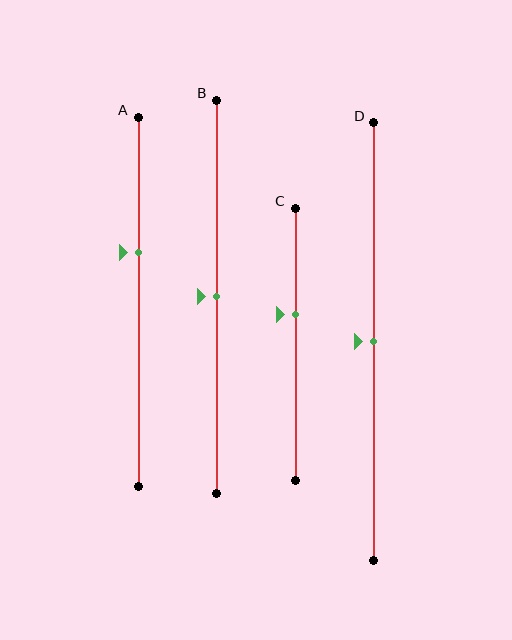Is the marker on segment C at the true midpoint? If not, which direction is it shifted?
No, the marker on segment C is shifted upward by about 11% of the segment length.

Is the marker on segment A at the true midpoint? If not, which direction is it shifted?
No, the marker on segment A is shifted upward by about 13% of the segment length.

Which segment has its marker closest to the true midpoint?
Segment B has its marker closest to the true midpoint.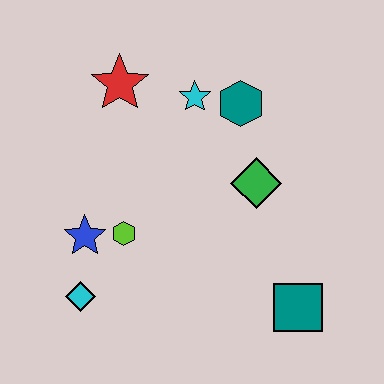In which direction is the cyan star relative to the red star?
The cyan star is to the right of the red star.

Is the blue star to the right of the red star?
No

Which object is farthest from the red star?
The teal square is farthest from the red star.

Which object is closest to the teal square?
The green diamond is closest to the teal square.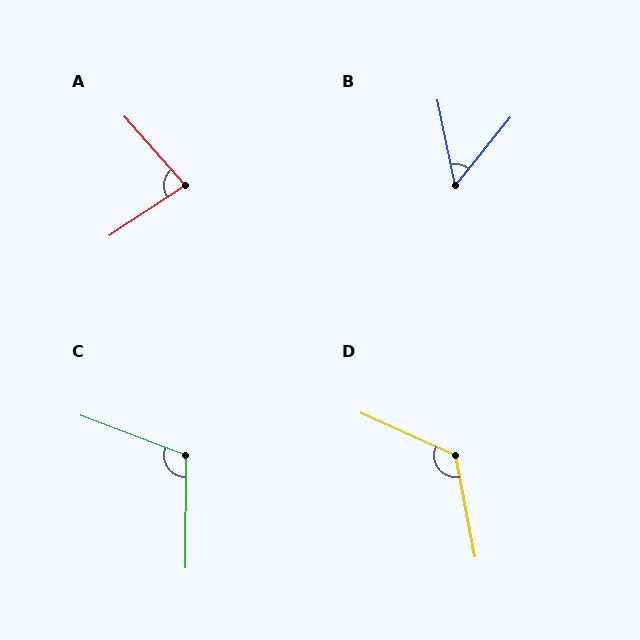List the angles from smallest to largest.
B (51°), A (82°), C (110°), D (125°).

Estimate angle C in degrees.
Approximately 110 degrees.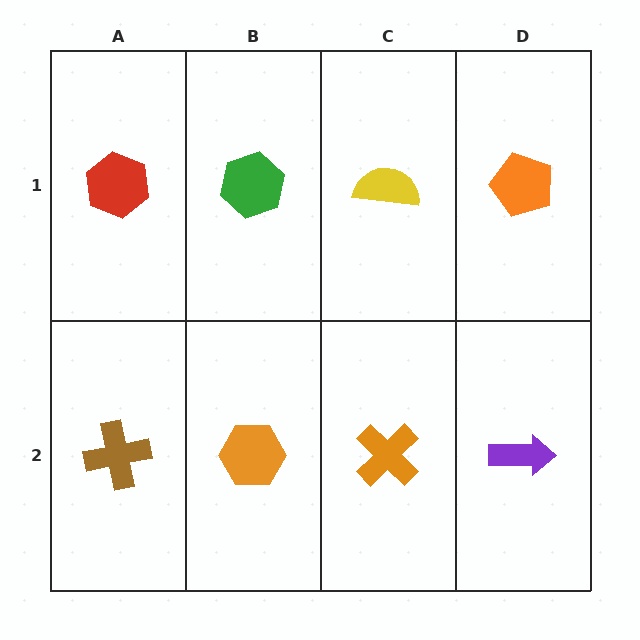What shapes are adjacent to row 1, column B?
An orange hexagon (row 2, column B), a red hexagon (row 1, column A), a yellow semicircle (row 1, column C).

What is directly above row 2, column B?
A green hexagon.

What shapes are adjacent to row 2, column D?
An orange pentagon (row 1, column D), an orange cross (row 2, column C).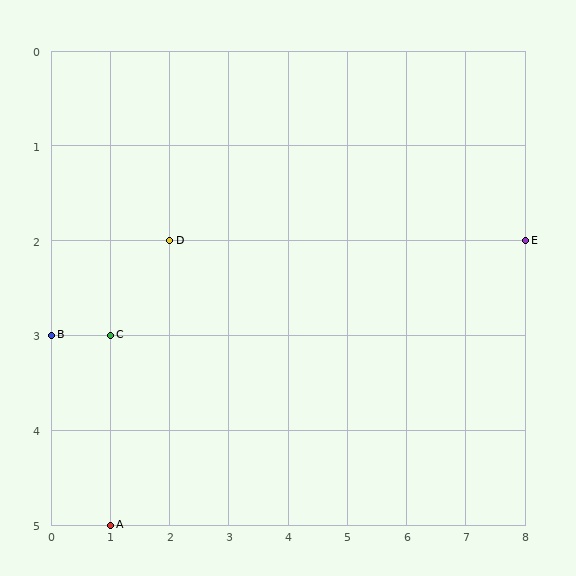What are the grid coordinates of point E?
Point E is at grid coordinates (8, 2).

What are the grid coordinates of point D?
Point D is at grid coordinates (2, 2).